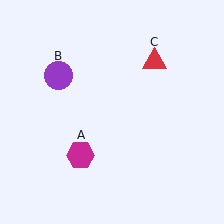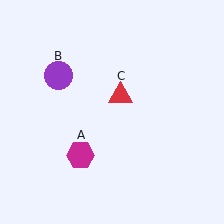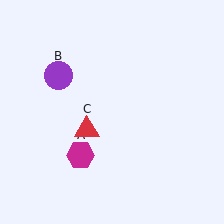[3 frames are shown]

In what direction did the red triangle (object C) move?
The red triangle (object C) moved down and to the left.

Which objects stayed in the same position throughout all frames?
Magenta hexagon (object A) and purple circle (object B) remained stationary.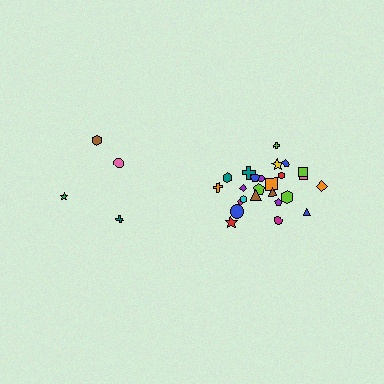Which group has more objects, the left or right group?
The right group.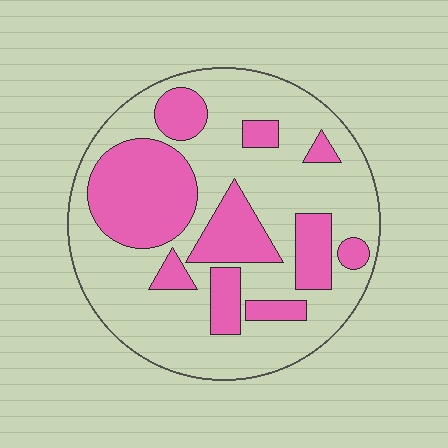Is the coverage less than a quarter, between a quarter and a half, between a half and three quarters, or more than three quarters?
Between a quarter and a half.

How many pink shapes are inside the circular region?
10.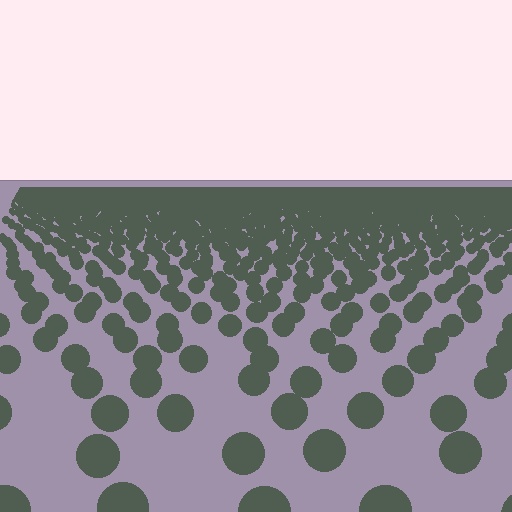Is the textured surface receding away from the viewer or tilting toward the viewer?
The surface is receding away from the viewer. Texture elements get smaller and denser toward the top.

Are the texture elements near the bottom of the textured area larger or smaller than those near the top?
Larger. Near the bottom, elements are closer to the viewer and appear at a bigger on-screen size.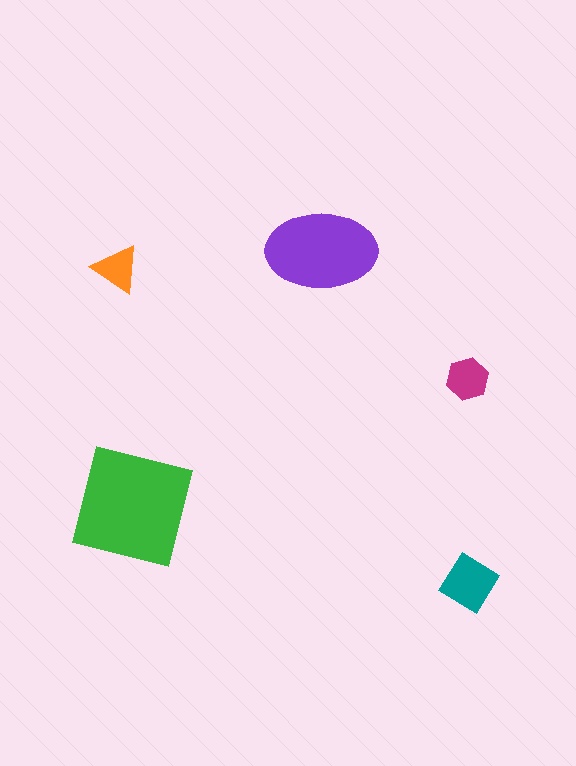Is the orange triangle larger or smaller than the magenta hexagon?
Smaller.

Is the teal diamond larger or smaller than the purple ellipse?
Smaller.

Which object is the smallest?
The orange triangle.